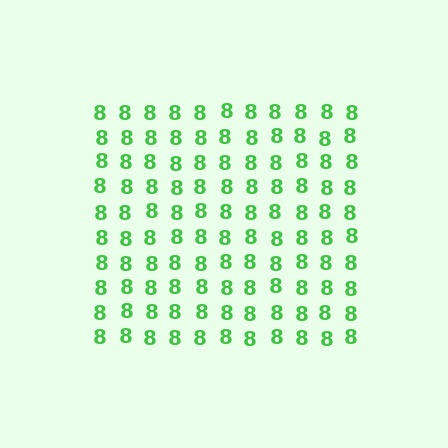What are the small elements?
The small elements are digit 8's.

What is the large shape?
The large shape is a square.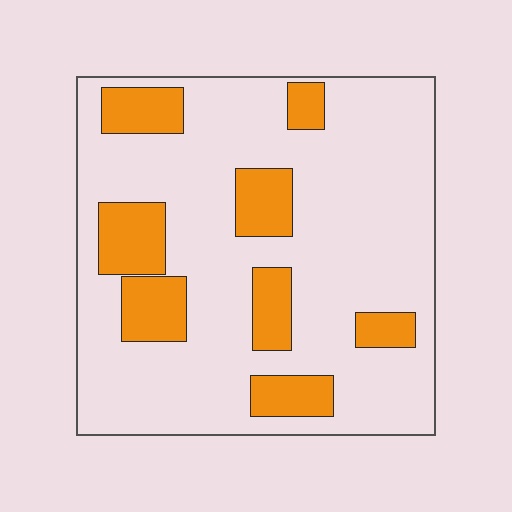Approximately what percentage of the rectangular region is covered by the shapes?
Approximately 20%.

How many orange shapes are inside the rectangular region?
8.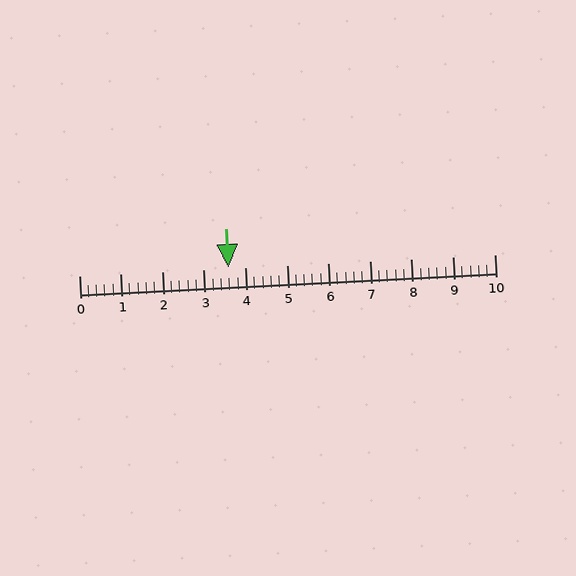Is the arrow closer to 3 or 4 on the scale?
The arrow is closer to 4.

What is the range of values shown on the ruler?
The ruler shows values from 0 to 10.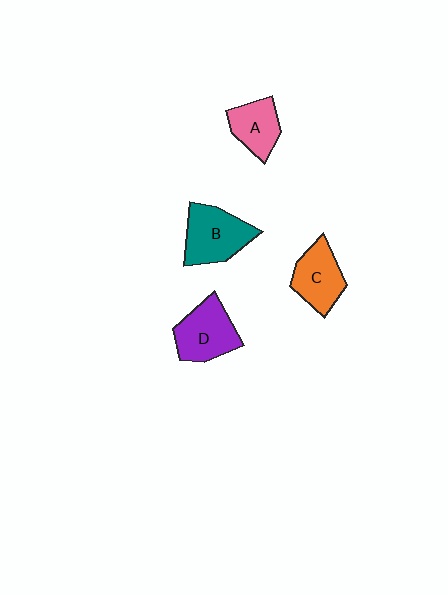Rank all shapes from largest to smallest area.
From largest to smallest: B (teal), D (purple), C (orange), A (pink).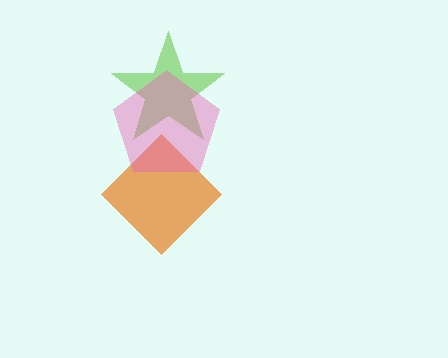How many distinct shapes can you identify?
There are 3 distinct shapes: a lime star, an orange diamond, a pink pentagon.